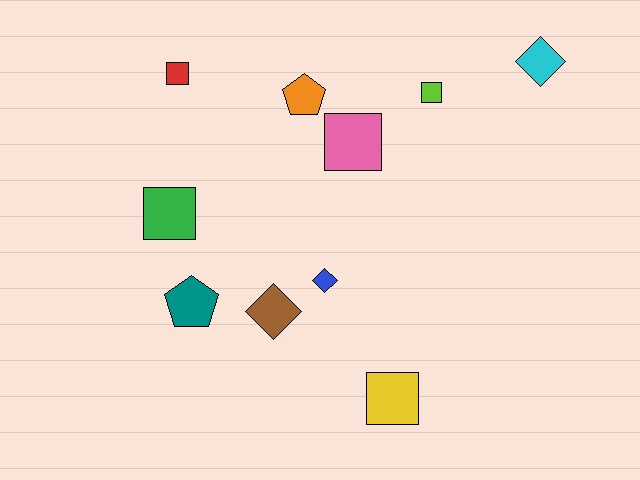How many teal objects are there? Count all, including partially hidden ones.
There is 1 teal object.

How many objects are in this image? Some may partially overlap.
There are 10 objects.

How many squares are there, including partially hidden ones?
There are 5 squares.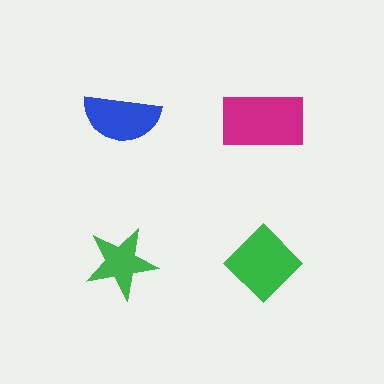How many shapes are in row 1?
2 shapes.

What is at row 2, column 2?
A green diamond.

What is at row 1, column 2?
A magenta rectangle.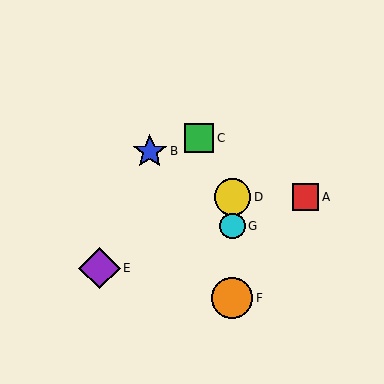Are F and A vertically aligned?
No, F is at x≈232 and A is at x≈306.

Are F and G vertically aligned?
Yes, both are at x≈232.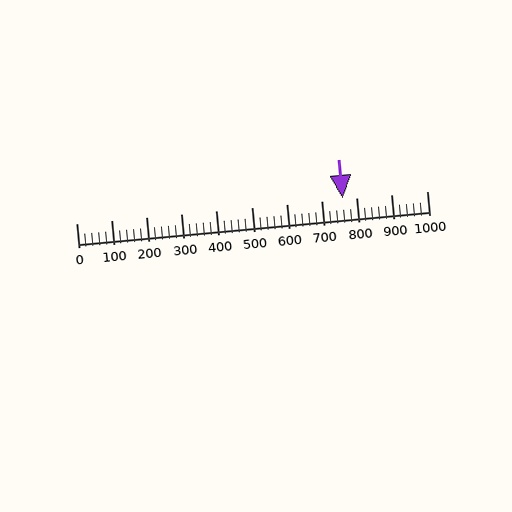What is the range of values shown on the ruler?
The ruler shows values from 0 to 1000.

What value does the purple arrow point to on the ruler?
The purple arrow points to approximately 760.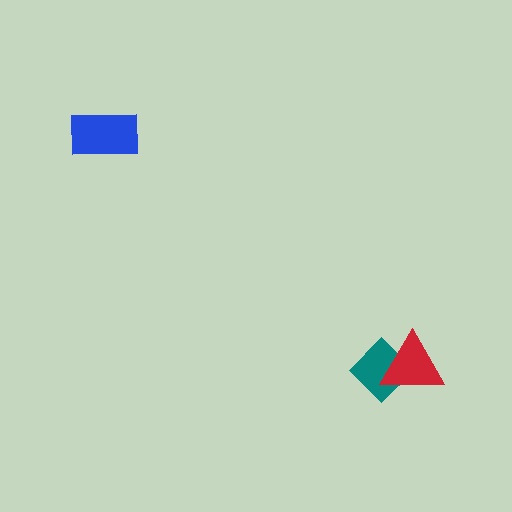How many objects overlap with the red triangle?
1 object overlaps with the red triangle.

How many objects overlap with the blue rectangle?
0 objects overlap with the blue rectangle.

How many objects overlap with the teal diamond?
1 object overlaps with the teal diamond.